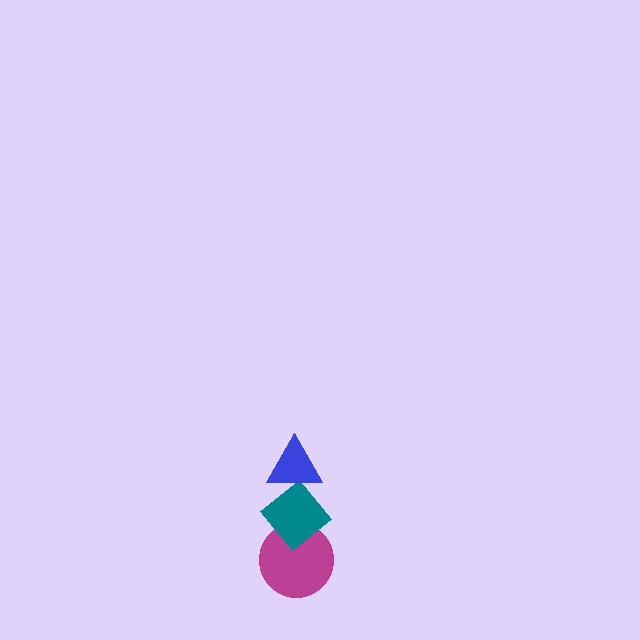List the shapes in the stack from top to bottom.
From top to bottom: the blue triangle, the teal diamond, the magenta circle.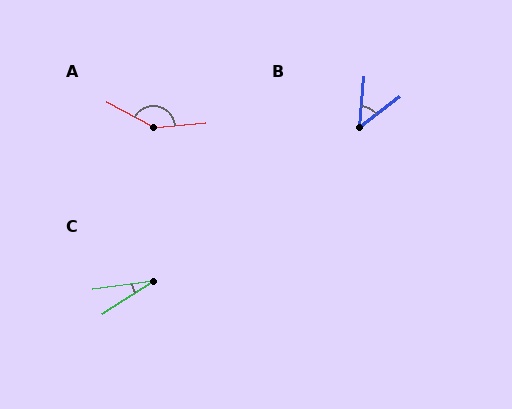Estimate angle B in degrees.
Approximately 48 degrees.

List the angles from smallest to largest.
C (25°), B (48°), A (147°).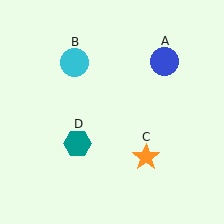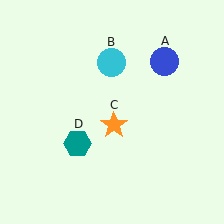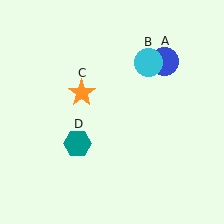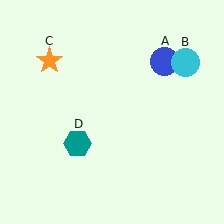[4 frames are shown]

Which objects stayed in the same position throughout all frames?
Blue circle (object A) and teal hexagon (object D) remained stationary.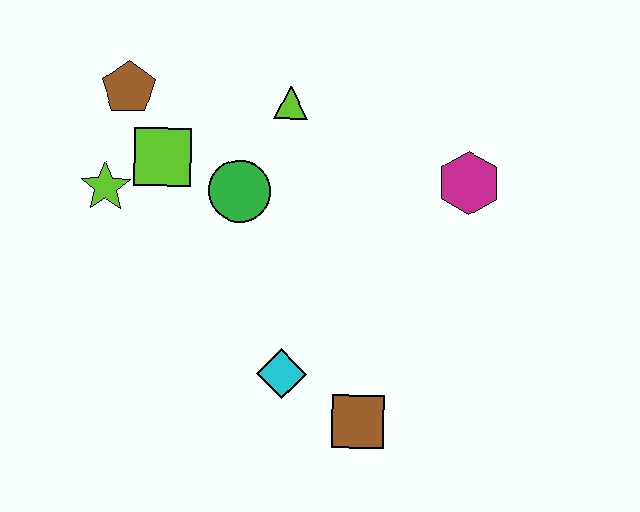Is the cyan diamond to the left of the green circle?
No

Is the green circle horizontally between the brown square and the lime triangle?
No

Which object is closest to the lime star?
The lime square is closest to the lime star.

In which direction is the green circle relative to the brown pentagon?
The green circle is to the right of the brown pentagon.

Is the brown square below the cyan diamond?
Yes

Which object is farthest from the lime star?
The magenta hexagon is farthest from the lime star.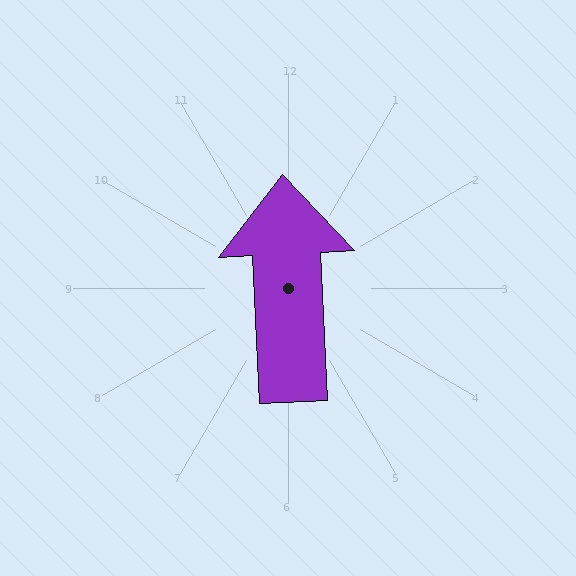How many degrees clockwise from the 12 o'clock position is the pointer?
Approximately 357 degrees.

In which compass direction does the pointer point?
North.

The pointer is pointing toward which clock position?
Roughly 12 o'clock.